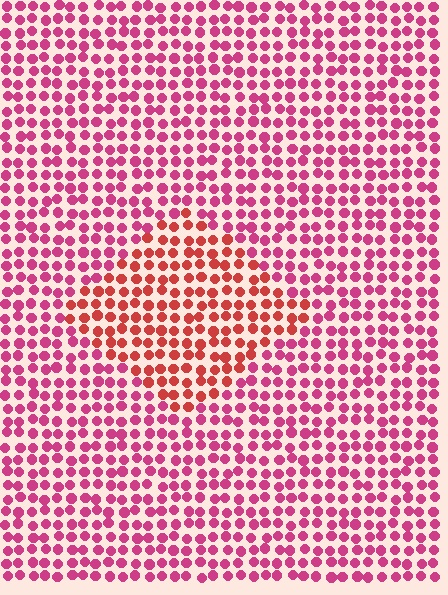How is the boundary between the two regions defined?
The boundary is defined purely by a slight shift in hue (about 30 degrees). Spacing, size, and orientation are identical on both sides.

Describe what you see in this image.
The image is filled with small magenta elements in a uniform arrangement. A diamond-shaped region is visible where the elements are tinted to a slightly different hue, forming a subtle color boundary.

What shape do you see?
I see a diamond.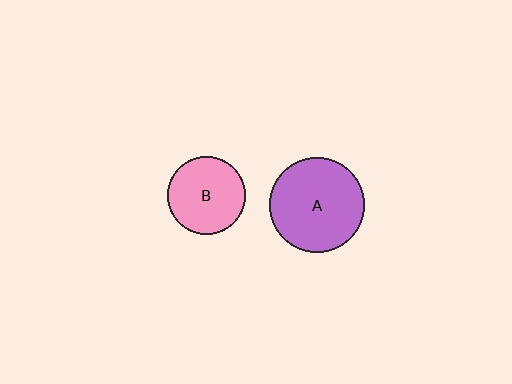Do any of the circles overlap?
No, none of the circles overlap.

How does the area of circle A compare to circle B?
Approximately 1.5 times.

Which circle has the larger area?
Circle A (purple).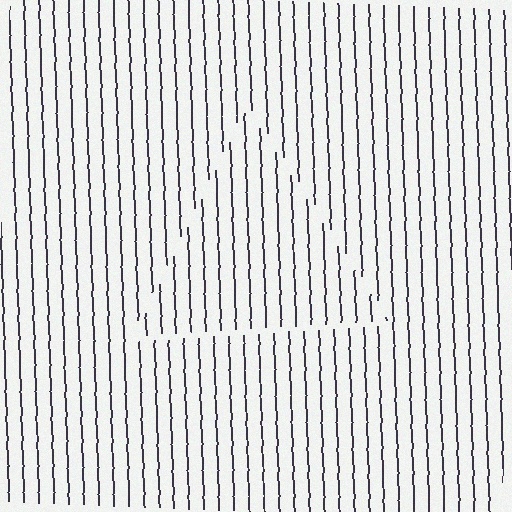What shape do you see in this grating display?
An illusory triangle. The interior of the shape contains the same grating, shifted by half a period — the contour is defined by the phase discontinuity where line-ends from the inner and outer gratings abut.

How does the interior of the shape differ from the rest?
The interior of the shape contains the same grating, shifted by half a period — the contour is defined by the phase discontinuity where line-ends from the inner and outer gratings abut.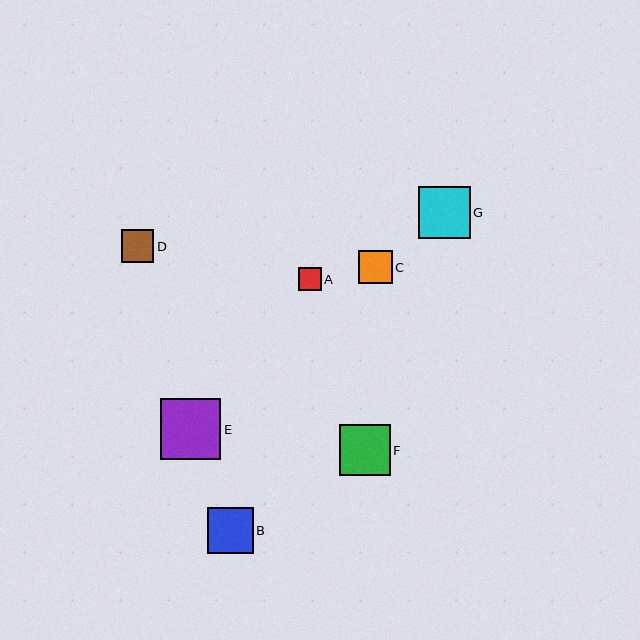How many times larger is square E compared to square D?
Square E is approximately 1.9 times the size of square D.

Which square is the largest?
Square E is the largest with a size of approximately 61 pixels.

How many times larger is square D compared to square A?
Square D is approximately 1.5 times the size of square A.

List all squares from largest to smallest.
From largest to smallest: E, G, F, B, C, D, A.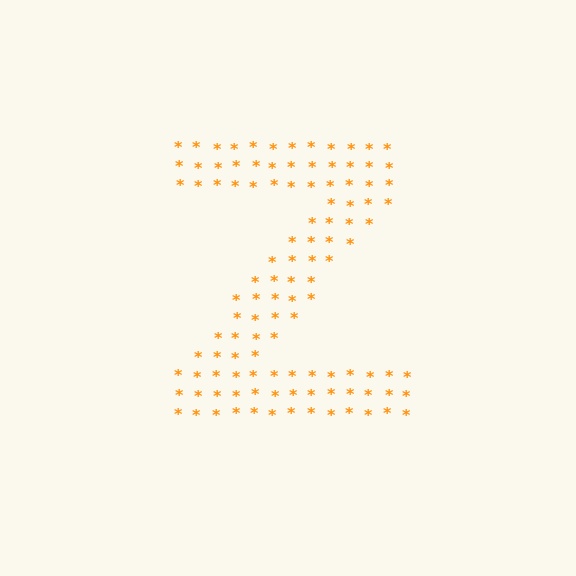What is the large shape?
The large shape is the letter Z.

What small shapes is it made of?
It is made of small asterisks.